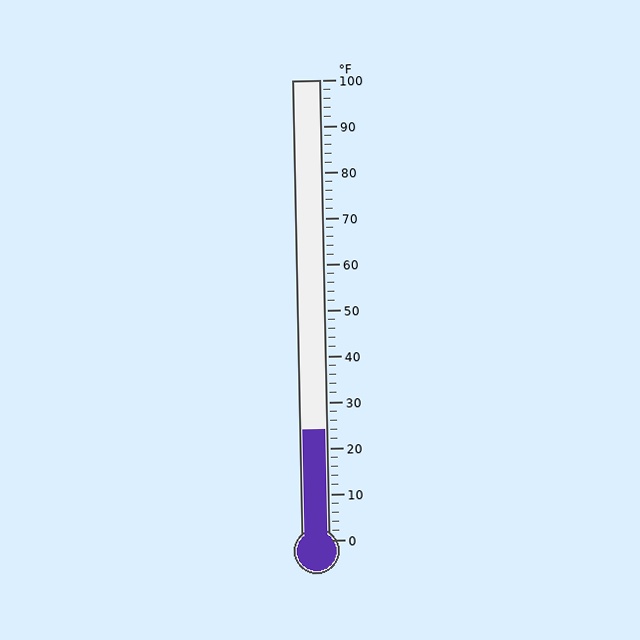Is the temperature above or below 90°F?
The temperature is below 90°F.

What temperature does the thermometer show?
The thermometer shows approximately 24°F.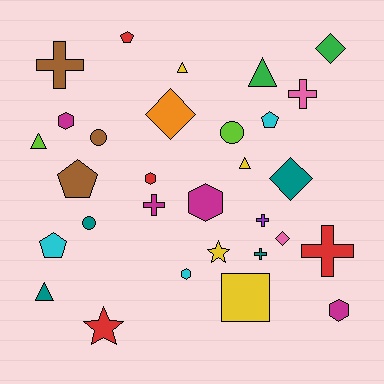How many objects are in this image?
There are 30 objects.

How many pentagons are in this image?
There are 4 pentagons.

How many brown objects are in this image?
There are 3 brown objects.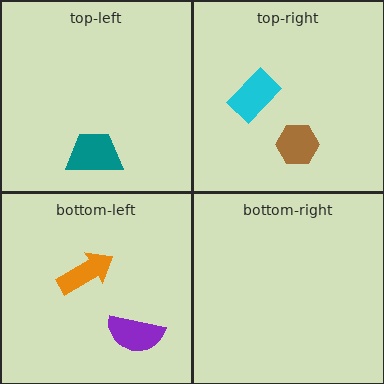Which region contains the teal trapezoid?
The top-left region.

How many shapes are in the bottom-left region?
2.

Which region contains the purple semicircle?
The bottom-left region.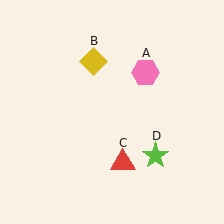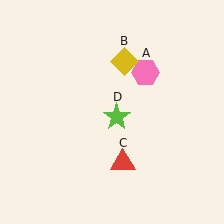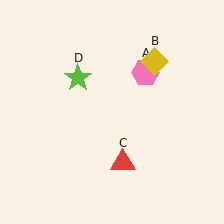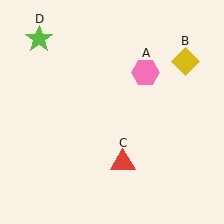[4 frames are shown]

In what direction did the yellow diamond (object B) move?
The yellow diamond (object B) moved right.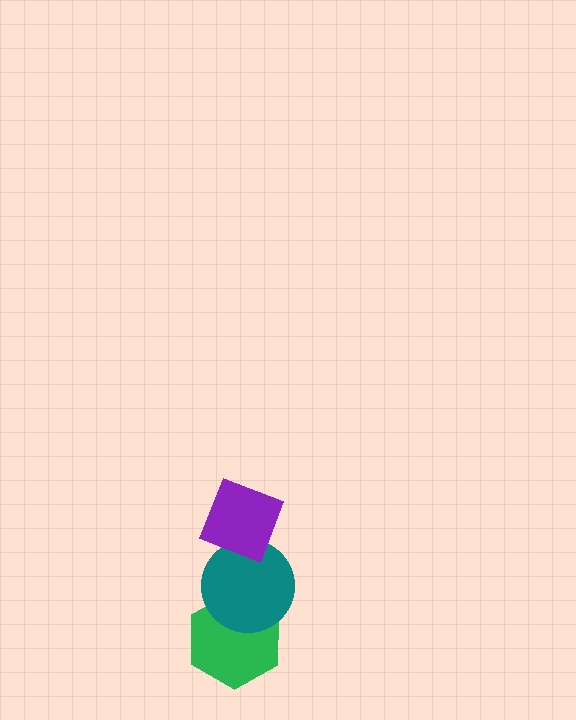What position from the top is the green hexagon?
The green hexagon is 3rd from the top.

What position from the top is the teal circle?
The teal circle is 2nd from the top.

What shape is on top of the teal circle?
The purple diamond is on top of the teal circle.